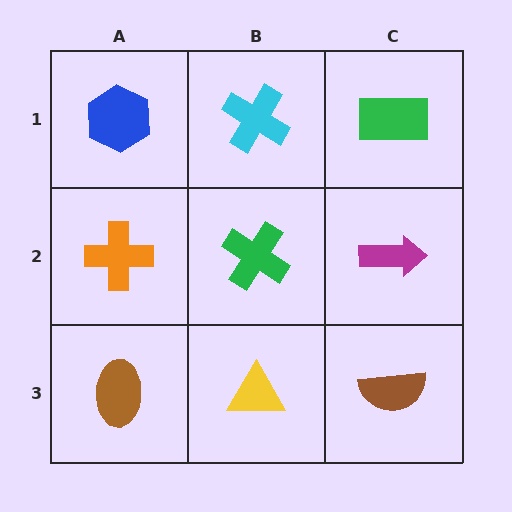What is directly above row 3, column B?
A green cross.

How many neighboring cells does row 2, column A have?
3.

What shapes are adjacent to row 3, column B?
A green cross (row 2, column B), a brown ellipse (row 3, column A), a brown semicircle (row 3, column C).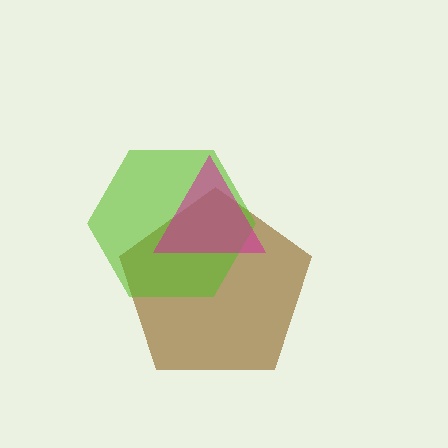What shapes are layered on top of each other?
The layered shapes are: a brown pentagon, a lime hexagon, a magenta triangle.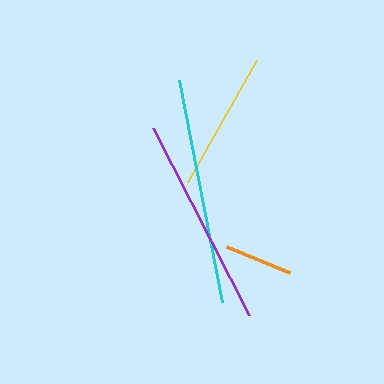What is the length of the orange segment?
The orange segment is approximately 68 pixels long.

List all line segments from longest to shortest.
From longest to shortest: cyan, purple, yellow, orange.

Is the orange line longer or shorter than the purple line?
The purple line is longer than the orange line.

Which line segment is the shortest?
The orange line is the shortest at approximately 68 pixels.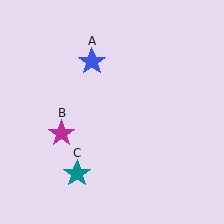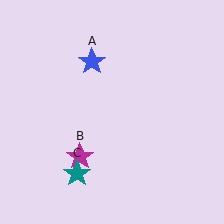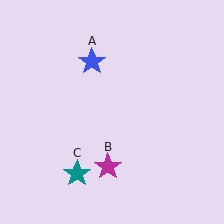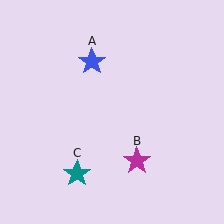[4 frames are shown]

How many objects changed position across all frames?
1 object changed position: magenta star (object B).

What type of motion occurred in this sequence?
The magenta star (object B) rotated counterclockwise around the center of the scene.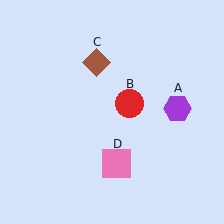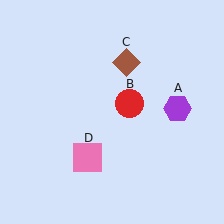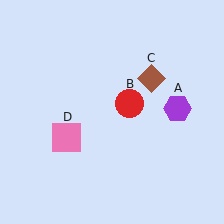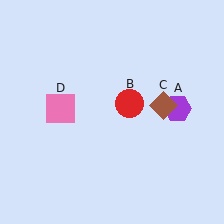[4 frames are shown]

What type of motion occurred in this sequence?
The brown diamond (object C), pink square (object D) rotated clockwise around the center of the scene.